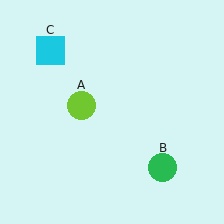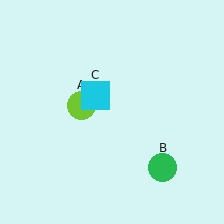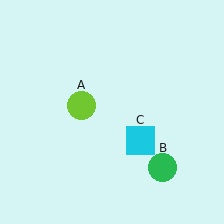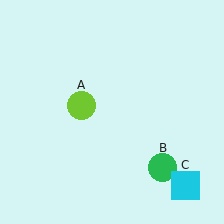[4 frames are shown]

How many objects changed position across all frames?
1 object changed position: cyan square (object C).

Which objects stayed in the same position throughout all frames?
Lime circle (object A) and green circle (object B) remained stationary.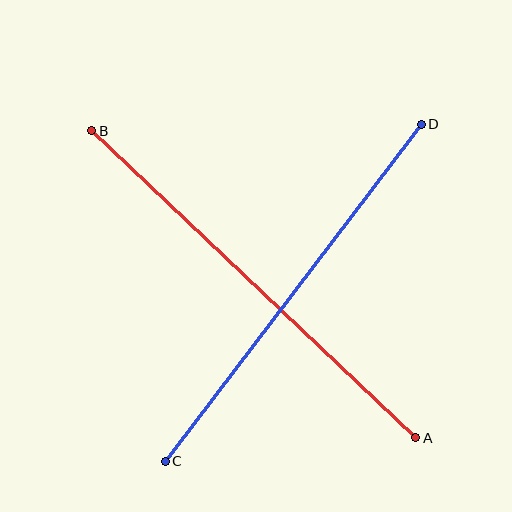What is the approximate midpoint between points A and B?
The midpoint is at approximately (254, 284) pixels.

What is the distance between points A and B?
The distance is approximately 446 pixels.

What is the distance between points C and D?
The distance is approximately 423 pixels.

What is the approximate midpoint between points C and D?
The midpoint is at approximately (293, 293) pixels.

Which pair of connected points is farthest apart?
Points A and B are farthest apart.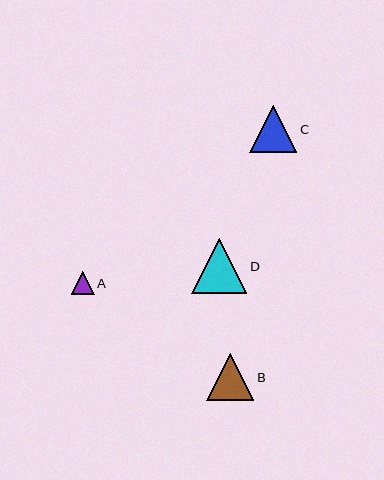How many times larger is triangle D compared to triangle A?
Triangle D is approximately 2.4 times the size of triangle A.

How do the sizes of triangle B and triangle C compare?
Triangle B and triangle C are approximately the same size.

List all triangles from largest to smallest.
From largest to smallest: D, B, C, A.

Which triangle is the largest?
Triangle D is the largest with a size of approximately 55 pixels.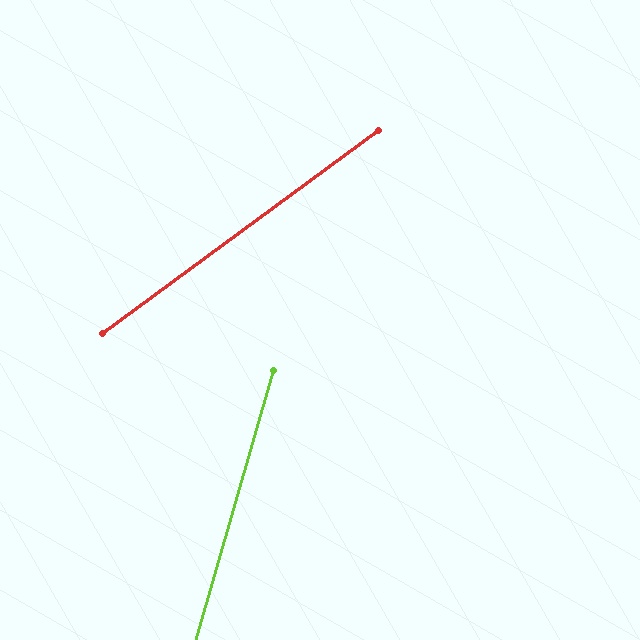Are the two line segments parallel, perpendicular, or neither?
Neither parallel nor perpendicular — they differ by about 38°.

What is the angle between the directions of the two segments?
Approximately 38 degrees.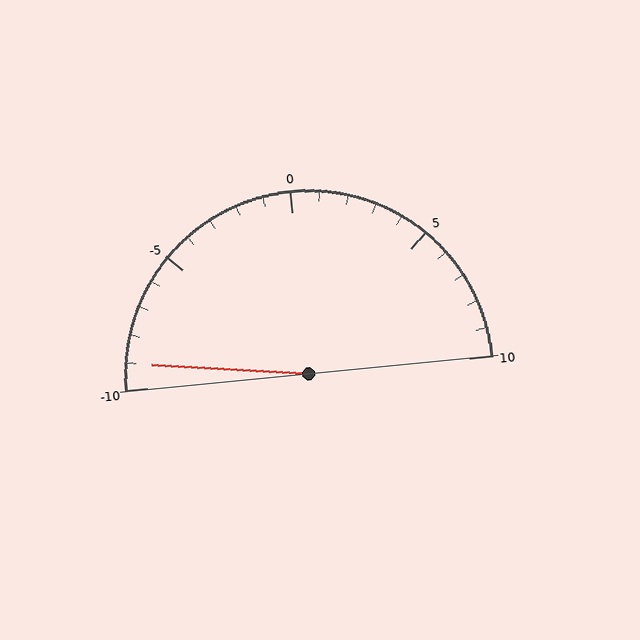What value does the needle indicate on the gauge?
The needle indicates approximately -9.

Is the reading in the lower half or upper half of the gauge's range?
The reading is in the lower half of the range (-10 to 10).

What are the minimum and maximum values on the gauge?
The gauge ranges from -10 to 10.